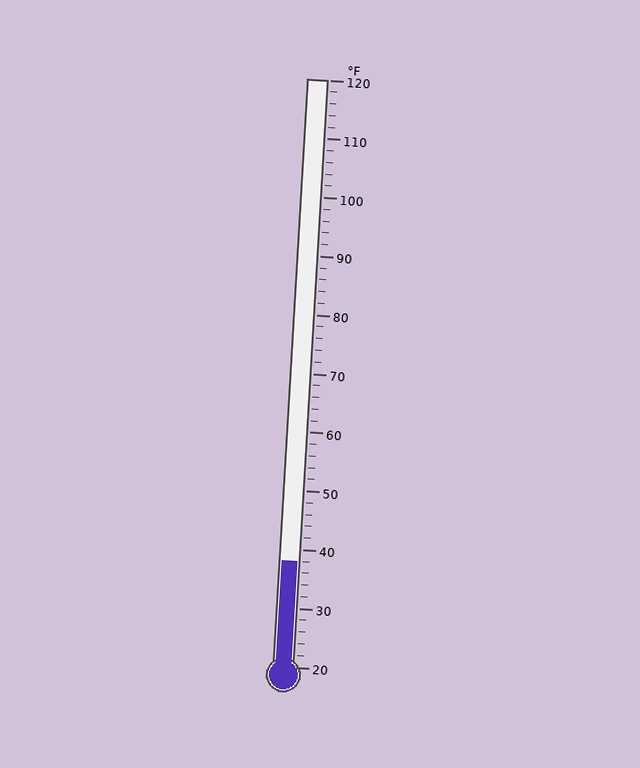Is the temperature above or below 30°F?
The temperature is above 30°F.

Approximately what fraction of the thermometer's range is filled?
The thermometer is filled to approximately 20% of its range.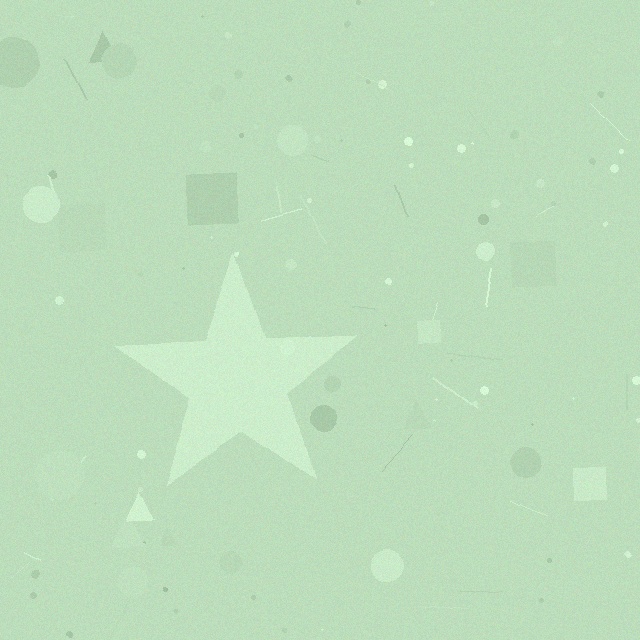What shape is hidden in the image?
A star is hidden in the image.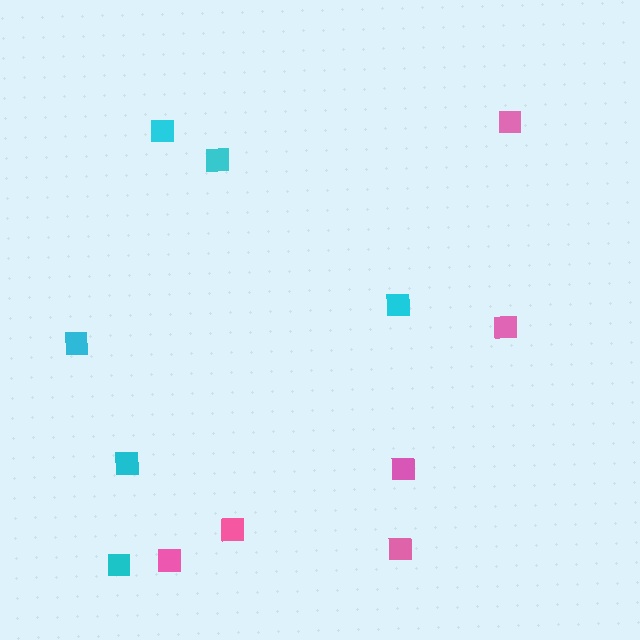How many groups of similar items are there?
There are 2 groups: one group of pink squares (6) and one group of cyan squares (6).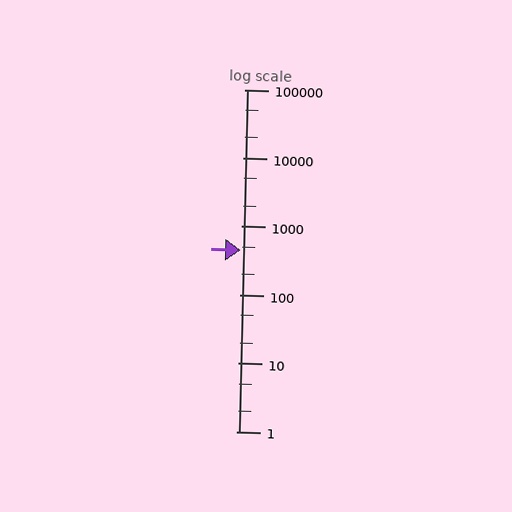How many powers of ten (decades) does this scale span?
The scale spans 5 decades, from 1 to 100000.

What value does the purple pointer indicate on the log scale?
The pointer indicates approximately 450.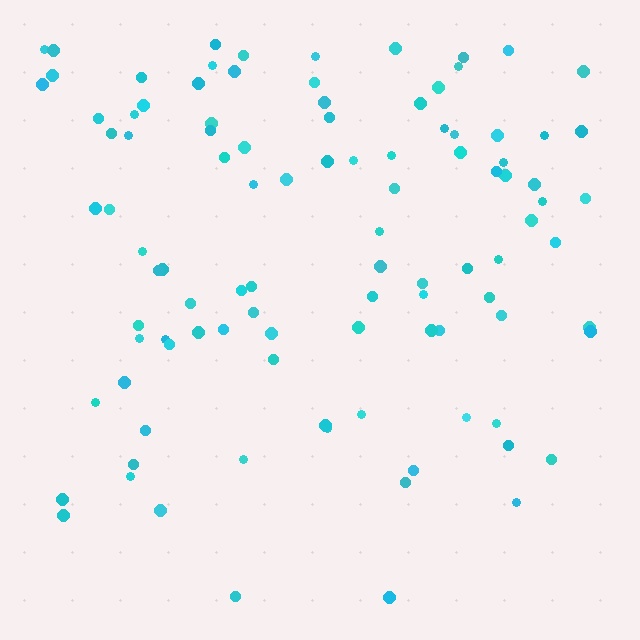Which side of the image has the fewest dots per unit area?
The bottom.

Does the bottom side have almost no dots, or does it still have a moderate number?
Still a moderate number, just noticeably fewer than the top.